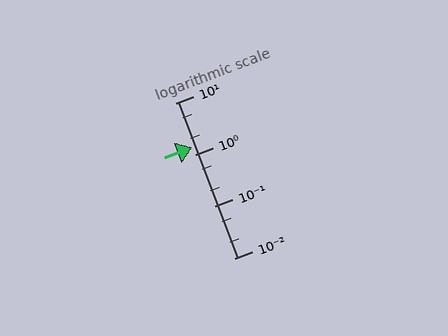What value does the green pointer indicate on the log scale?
The pointer indicates approximately 1.4.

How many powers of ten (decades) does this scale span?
The scale spans 3 decades, from 0.01 to 10.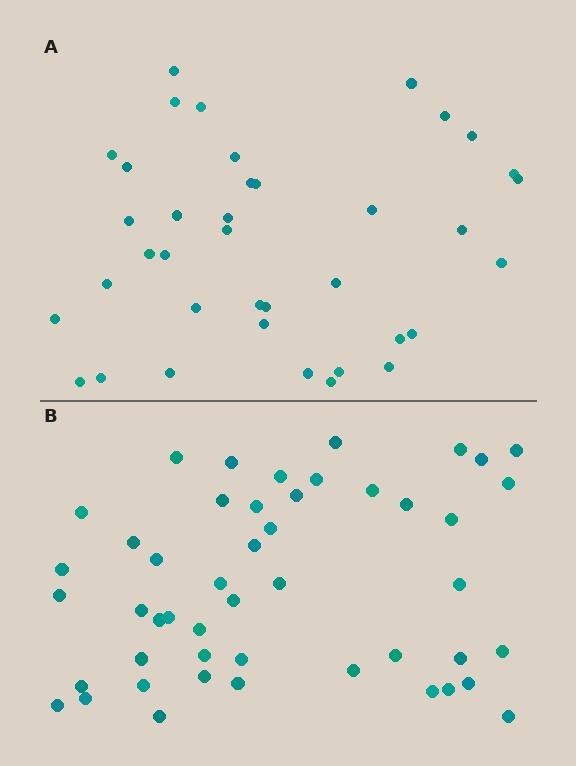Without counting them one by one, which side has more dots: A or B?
Region B (the bottom region) has more dots.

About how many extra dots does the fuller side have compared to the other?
Region B has roughly 10 or so more dots than region A.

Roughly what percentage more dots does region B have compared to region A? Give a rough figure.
About 25% more.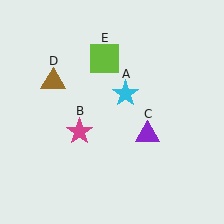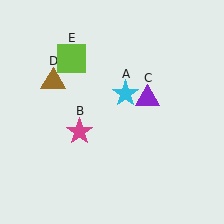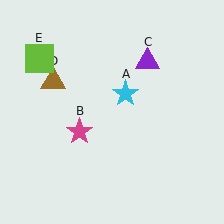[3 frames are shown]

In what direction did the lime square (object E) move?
The lime square (object E) moved left.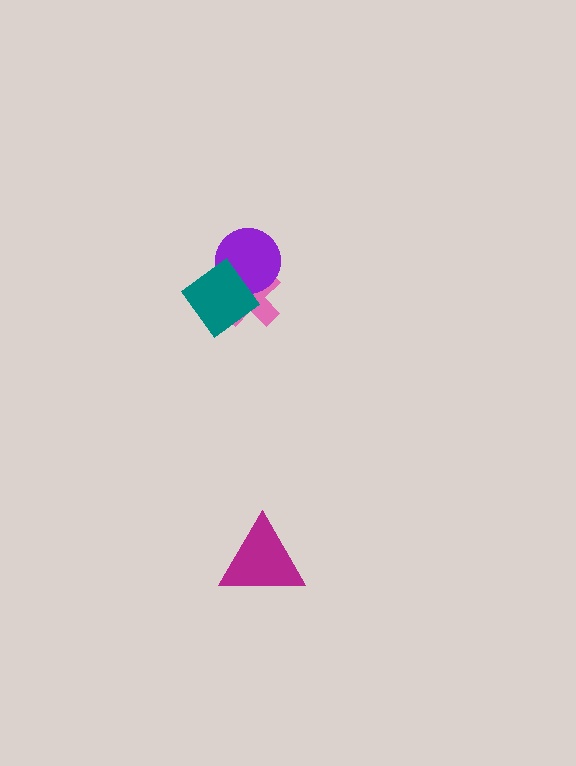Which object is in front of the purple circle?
The teal diamond is in front of the purple circle.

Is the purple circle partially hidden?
Yes, it is partially covered by another shape.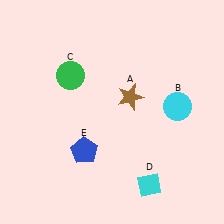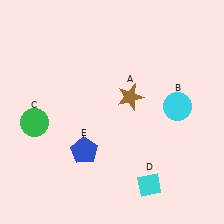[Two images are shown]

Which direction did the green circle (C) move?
The green circle (C) moved down.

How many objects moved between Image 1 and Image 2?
1 object moved between the two images.